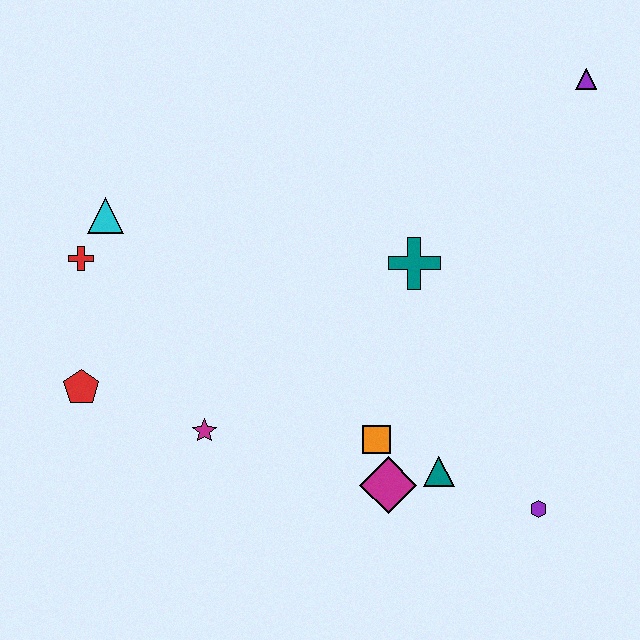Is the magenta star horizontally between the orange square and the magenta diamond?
No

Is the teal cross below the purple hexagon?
No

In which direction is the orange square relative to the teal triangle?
The orange square is to the left of the teal triangle.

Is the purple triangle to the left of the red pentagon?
No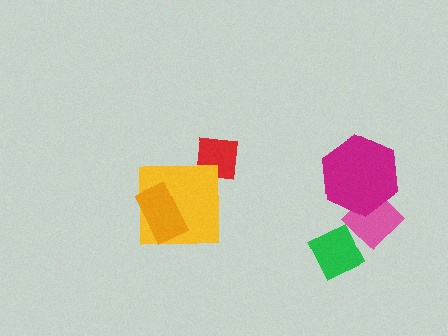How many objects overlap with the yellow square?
1 object overlaps with the yellow square.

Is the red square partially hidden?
No, no other shape covers it.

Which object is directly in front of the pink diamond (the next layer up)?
The green diamond is directly in front of the pink diamond.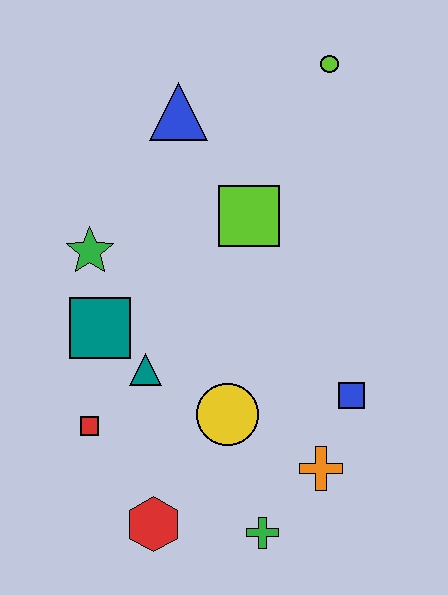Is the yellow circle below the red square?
No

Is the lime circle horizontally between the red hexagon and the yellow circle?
No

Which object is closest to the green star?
The teal square is closest to the green star.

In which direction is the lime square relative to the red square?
The lime square is above the red square.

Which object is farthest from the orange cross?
The lime circle is farthest from the orange cross.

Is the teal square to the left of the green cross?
Yes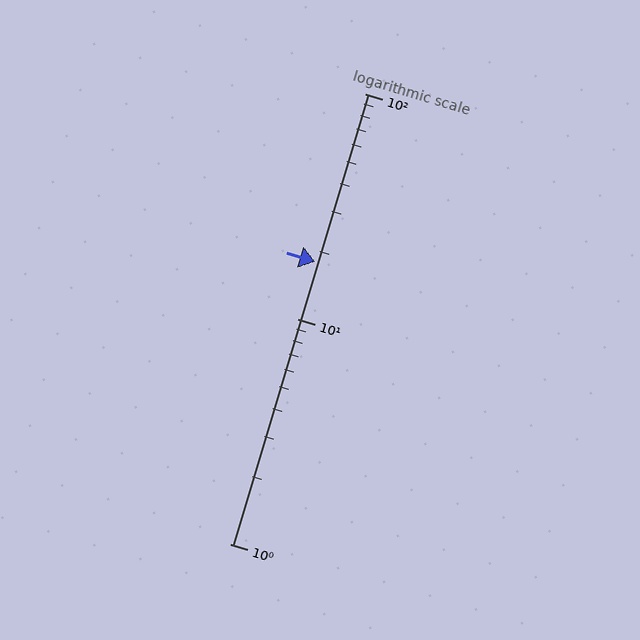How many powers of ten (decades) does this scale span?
The scale spans 2 decades, from 1 to 100.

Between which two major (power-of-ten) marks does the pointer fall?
The pointer is between 10 and 100.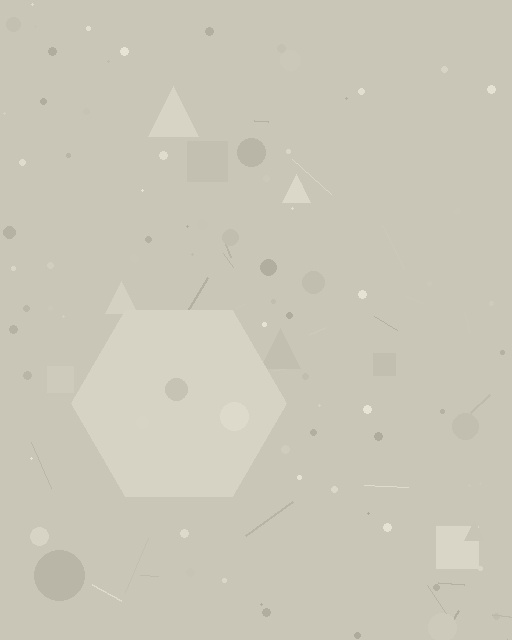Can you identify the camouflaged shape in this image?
The camouflaged shape is a hexagon.